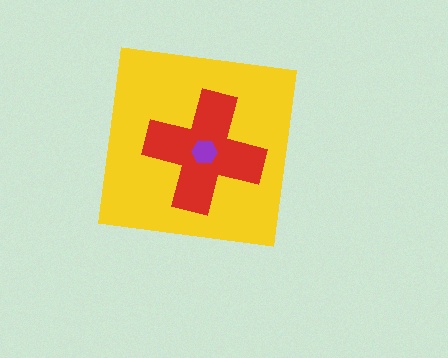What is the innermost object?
The purple hexagon.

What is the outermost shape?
The yellow square.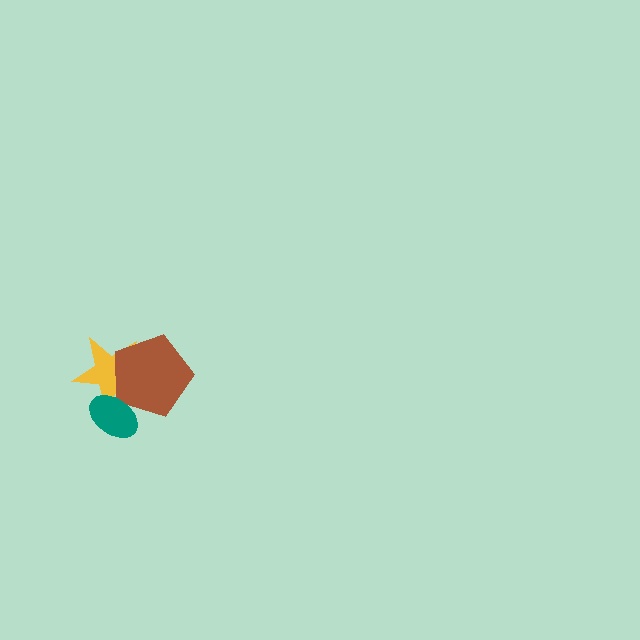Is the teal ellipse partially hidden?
No, no other shape covers it.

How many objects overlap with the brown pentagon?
2 objects overlap with the brown pentagon.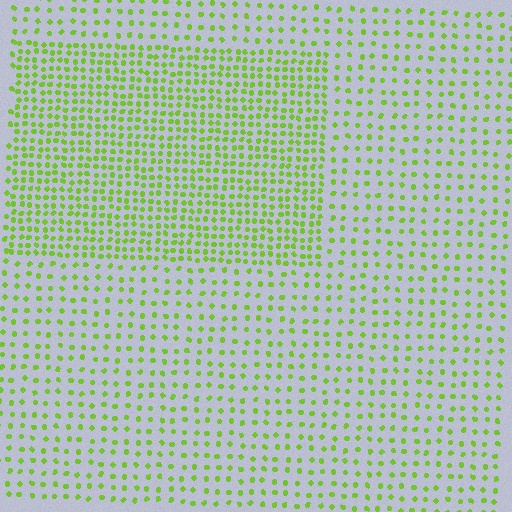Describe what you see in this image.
The image contains small lime elements arranged at two different densities. A rectangle-shaped region is visible where the elements are more densely packed than the surrounding area.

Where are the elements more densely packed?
The elements are more densely packed inside the rectangle boundary.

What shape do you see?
I see a rectangle.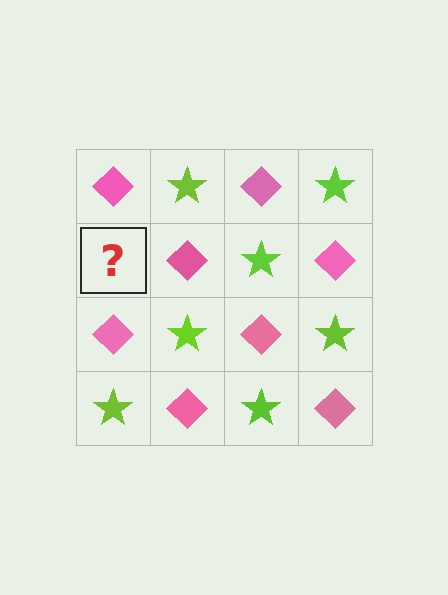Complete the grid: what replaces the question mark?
The question mark should be replaced with a lime star.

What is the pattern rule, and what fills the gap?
The rule is that it alternates pink diamond and lime star in a checkerboard pattern. The gap should be filled with a lime star.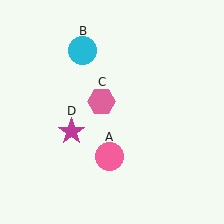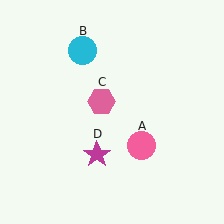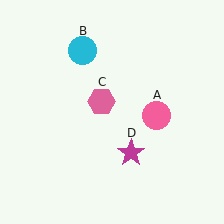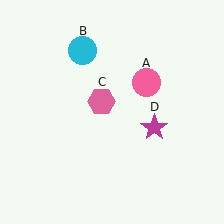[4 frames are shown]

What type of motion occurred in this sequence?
The pink circle (object A), magenta star (object D) rotated counterclockwise around the center of the scene.